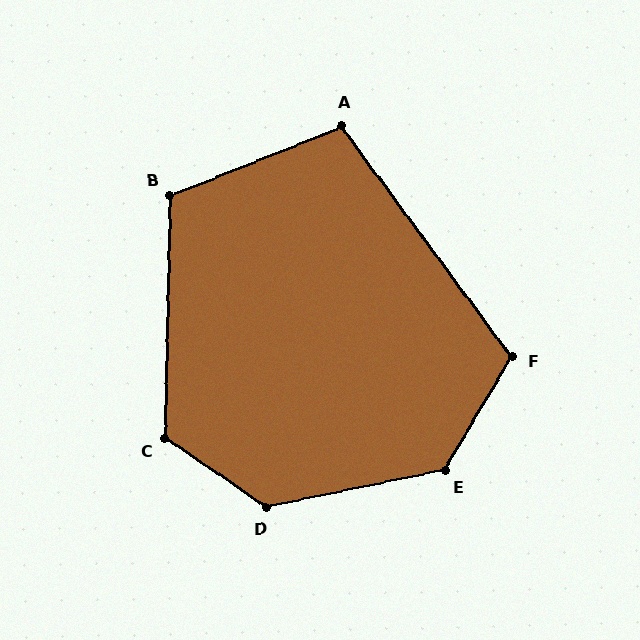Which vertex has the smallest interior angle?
A, at approximately 104 degrees.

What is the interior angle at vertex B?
Approximately 113 degrees (obtuse).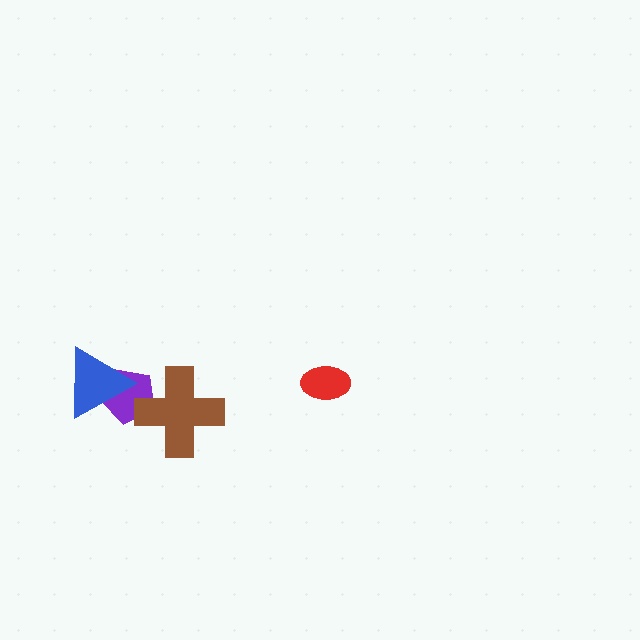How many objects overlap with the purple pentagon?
2 objects overlap with the purple pentagon.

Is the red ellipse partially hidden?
No, no other shape covers it.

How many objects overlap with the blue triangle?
1 object overlaps with the blue triangle.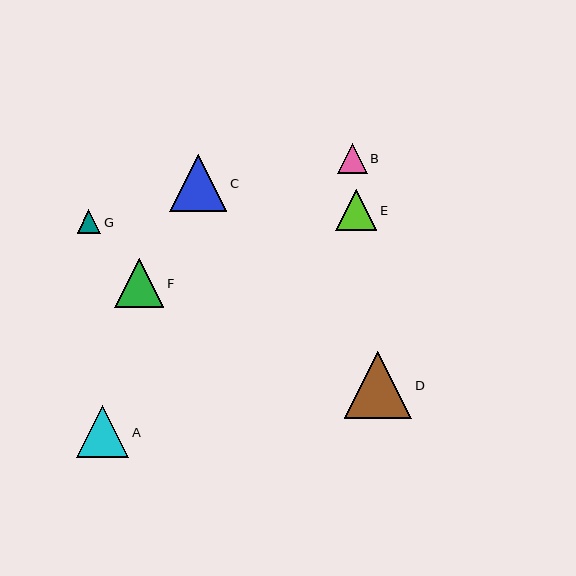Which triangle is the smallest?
Triangle G is the smallest with a size of approximately 24 pixels.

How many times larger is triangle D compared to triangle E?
Triangle D is approximately 1.6 times the size of triangle E.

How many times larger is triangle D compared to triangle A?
Triangle D is approximately 1.3 times the size of triangle A.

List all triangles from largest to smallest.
From largest to smallest: D, C, A, F, E, B, G.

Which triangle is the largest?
Triangle D is the largest with a size of approximately 68 pixels.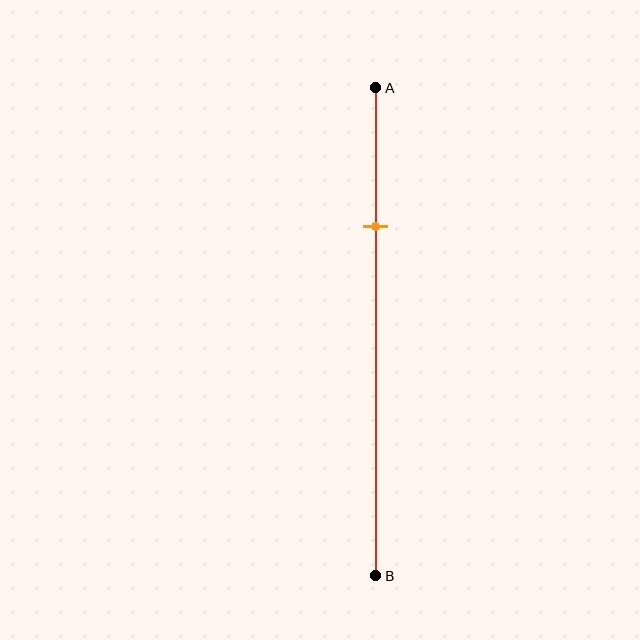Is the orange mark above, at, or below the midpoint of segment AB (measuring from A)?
The orange mark is above the midpoint of segment AB.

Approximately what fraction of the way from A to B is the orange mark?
The orange mark is approximately 30% of the way from A to B.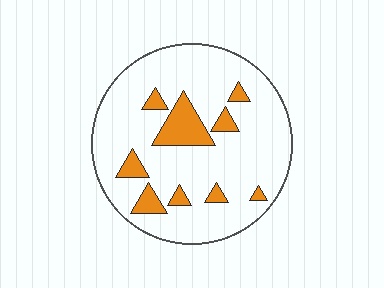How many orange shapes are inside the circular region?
9.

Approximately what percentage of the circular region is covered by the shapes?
Approximately 15%.